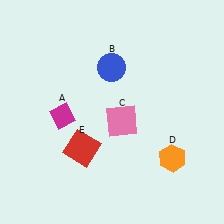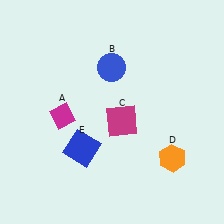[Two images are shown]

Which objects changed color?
C changed from pink to magenta. E changed from red to blue.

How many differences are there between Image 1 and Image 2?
There are 2 differences between the two images.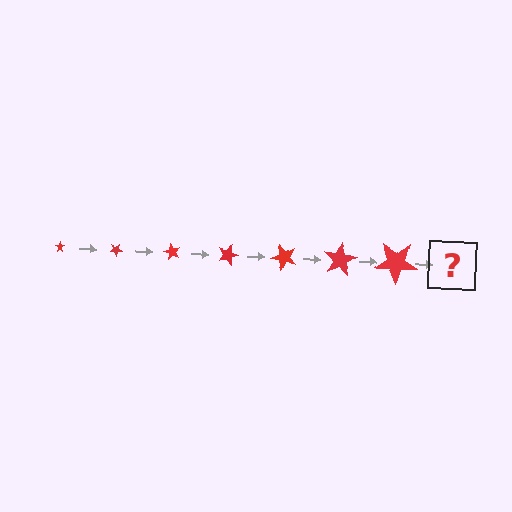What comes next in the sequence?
The next element should be a star, larger than the previous one and rotated 210 degrees from the start.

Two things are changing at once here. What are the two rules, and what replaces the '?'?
The two rules are that the star grows larger each step and it rotates 30 degrees each step. The '?' should be a star, larger than the previous one and rotated 210 degrees from the start.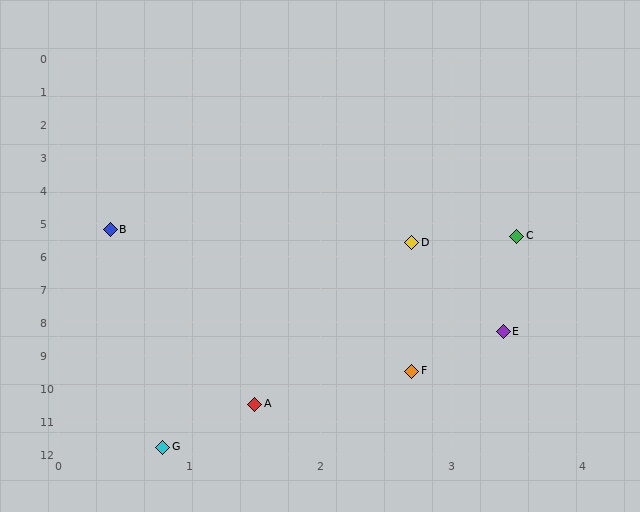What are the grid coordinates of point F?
Point F is at approximately (2.7, 9.5).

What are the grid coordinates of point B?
Point B is at approximately (0.4, 5.2).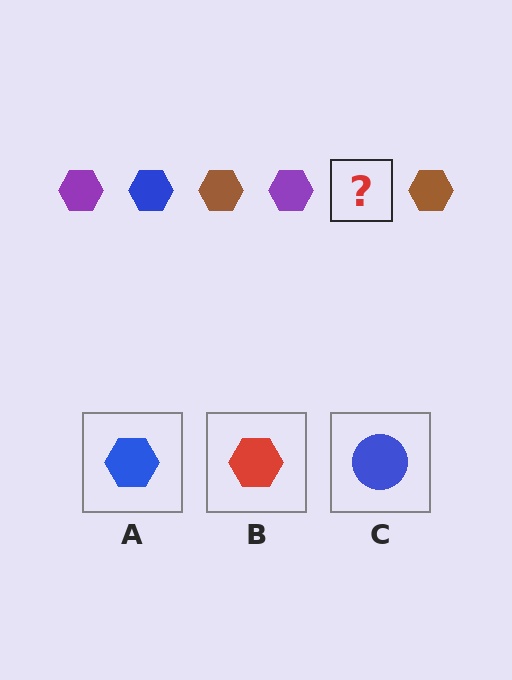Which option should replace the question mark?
Option A.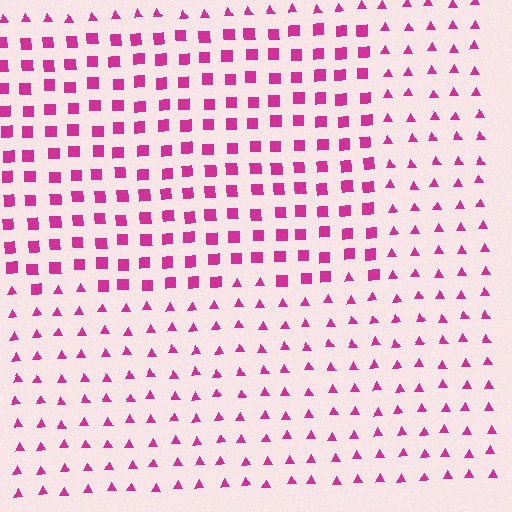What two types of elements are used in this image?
The image uses squares inside the rectangle region and triangles outside it.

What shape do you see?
I see a rectangle.